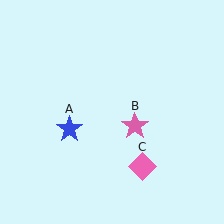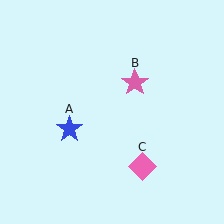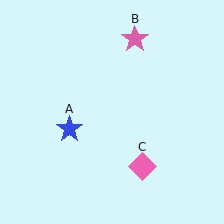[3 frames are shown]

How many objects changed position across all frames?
1 object changed position: pink star (object B).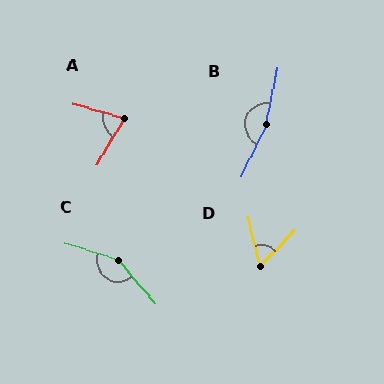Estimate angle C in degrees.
Approximately 148 degrees.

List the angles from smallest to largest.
D (57°), A (76°), C (148°), B (166°).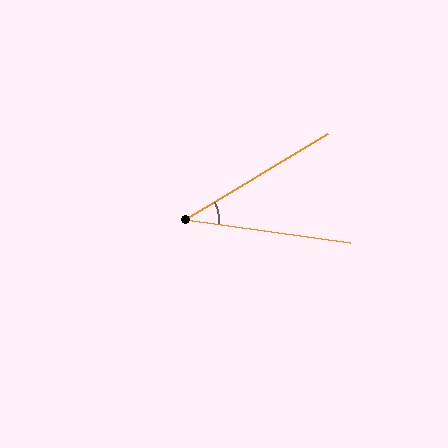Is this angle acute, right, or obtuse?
It is acute.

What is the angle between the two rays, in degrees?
Approximately 39 degrees.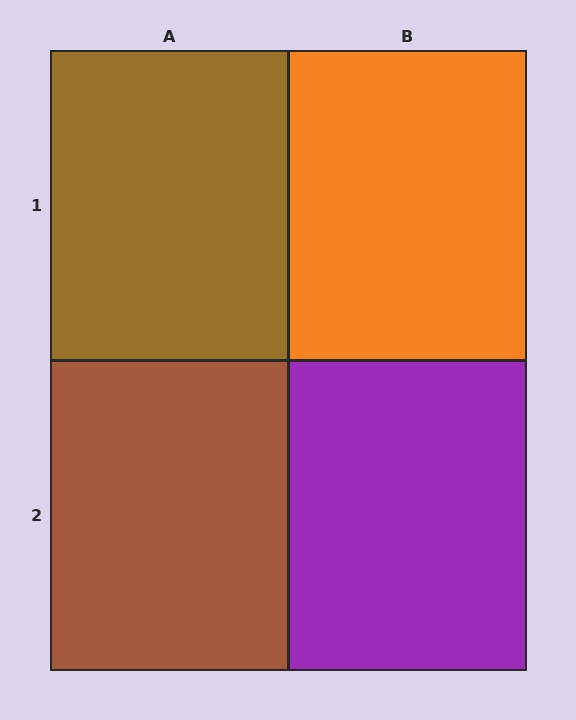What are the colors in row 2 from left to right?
Brown, purple.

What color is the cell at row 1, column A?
Brown.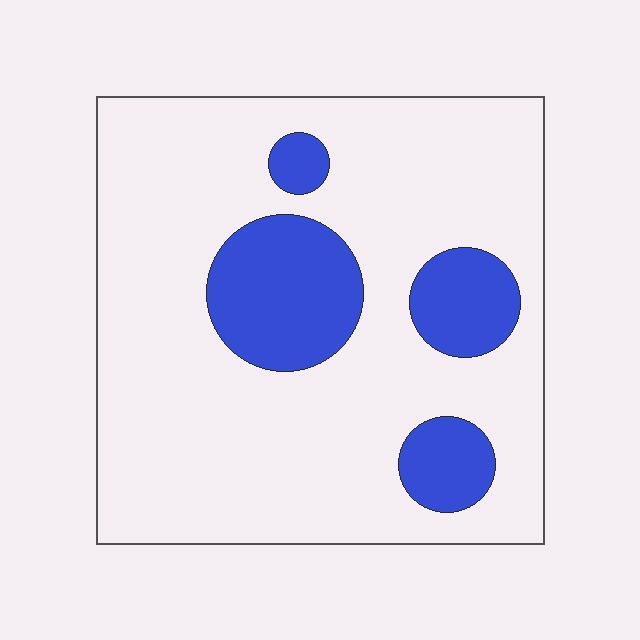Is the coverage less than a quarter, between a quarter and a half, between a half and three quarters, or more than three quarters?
Less than a quarter.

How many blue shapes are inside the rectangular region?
4.